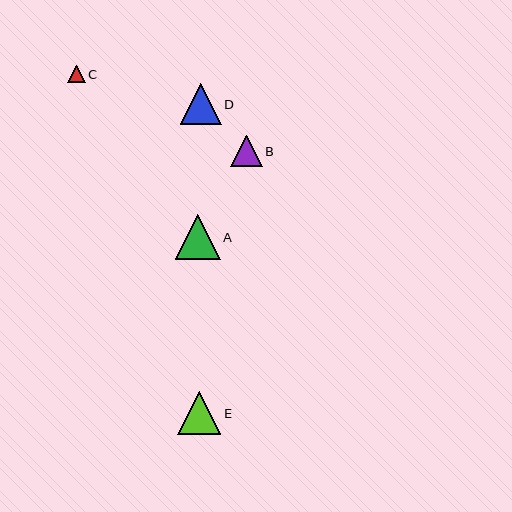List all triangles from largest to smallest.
From largest to smallest: A, E, D, B, C.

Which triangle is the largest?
Triangle A is the largest with a size of approximately 44 pixels.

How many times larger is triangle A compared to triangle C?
Triangle A is approximately 2.6 times the size of triangle C.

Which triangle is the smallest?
Triangle C is the smallest with a size of approximately 17 pixels.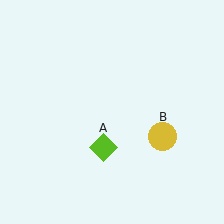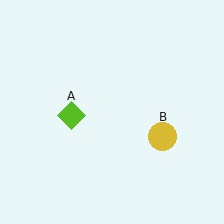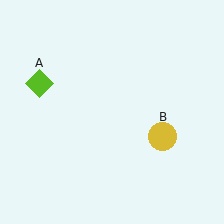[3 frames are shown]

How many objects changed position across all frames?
1 object changed position: lime diamond (object A).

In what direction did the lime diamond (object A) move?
The lime diamond (object A) moved up and to the left.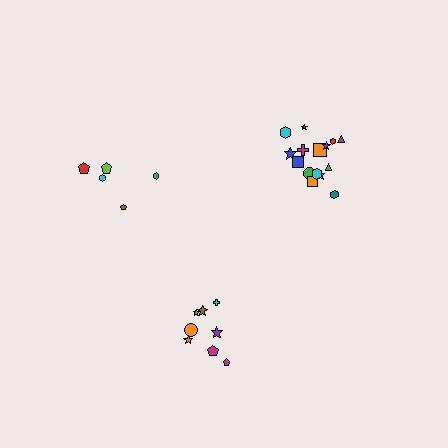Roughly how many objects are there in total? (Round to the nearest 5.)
Roughly 30 objects in total.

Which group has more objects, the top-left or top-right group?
The top-right group.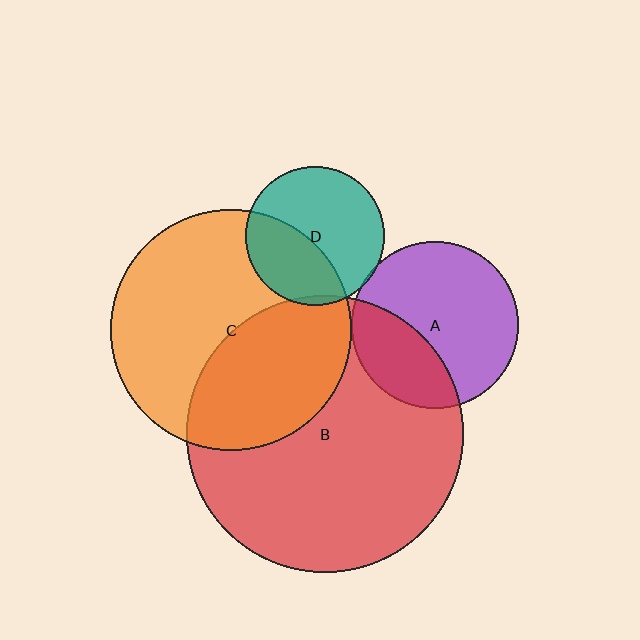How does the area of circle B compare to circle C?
Approximately 1.3 times.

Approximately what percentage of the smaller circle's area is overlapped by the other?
Approximately 40%.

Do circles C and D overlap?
Yes.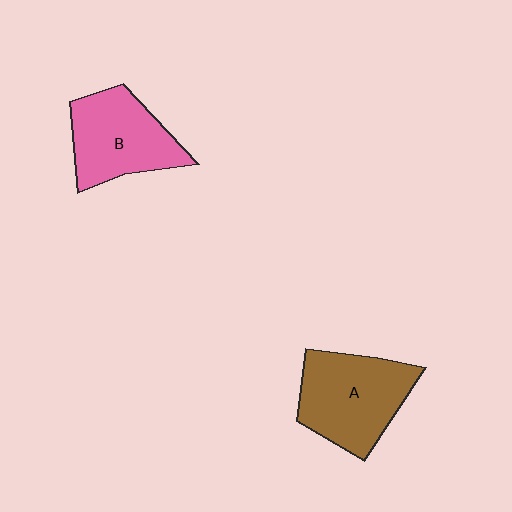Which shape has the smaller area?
Shape B (pink).